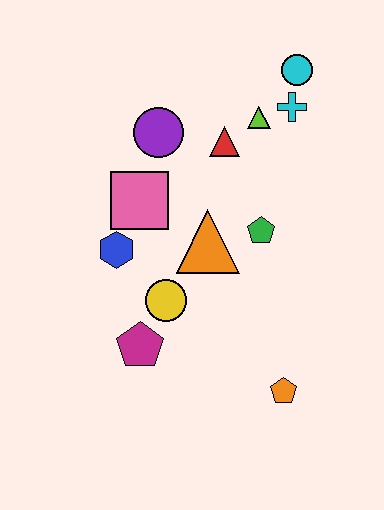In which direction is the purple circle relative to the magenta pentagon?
The purple circle is above the magenta pentagon.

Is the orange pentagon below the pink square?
Yes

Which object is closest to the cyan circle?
The cyan cross is closest to the cyan circle.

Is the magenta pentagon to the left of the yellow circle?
Yes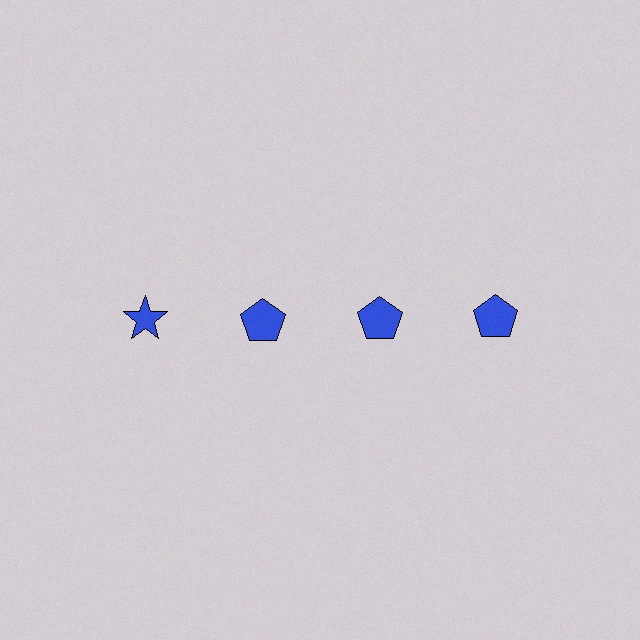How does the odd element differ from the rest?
It has a different shape: star instead of pentagon.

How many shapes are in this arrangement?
There are 4 shapes arranged in a grid pattern.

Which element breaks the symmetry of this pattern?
The blue star in the top row, leftmost column breaks the symmetry. All other shapes are blue pentagons.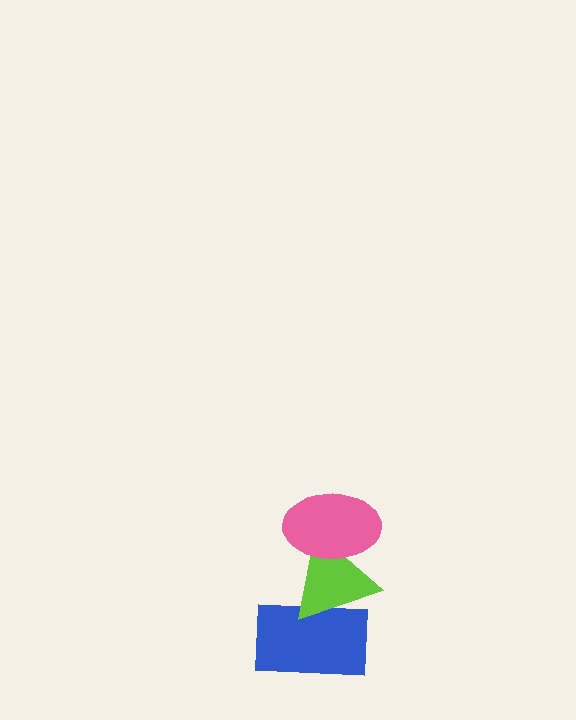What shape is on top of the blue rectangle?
The lime triangle is on top of the blue rectangle.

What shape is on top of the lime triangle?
The pink ellipse is on top of the lime triangle.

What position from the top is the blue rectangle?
The blue rectangle is 3rd from the top.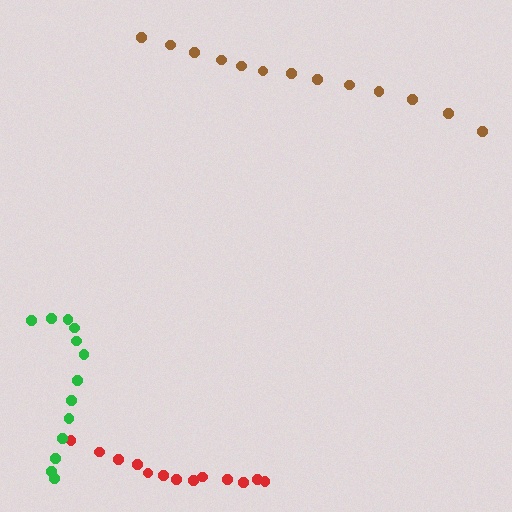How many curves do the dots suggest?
There are 3 distinct paths.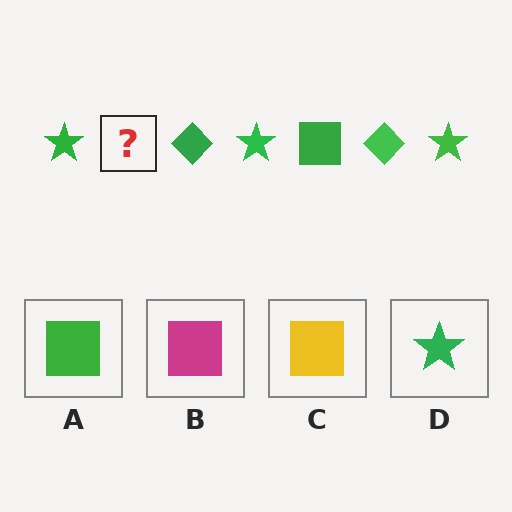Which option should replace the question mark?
Option A.